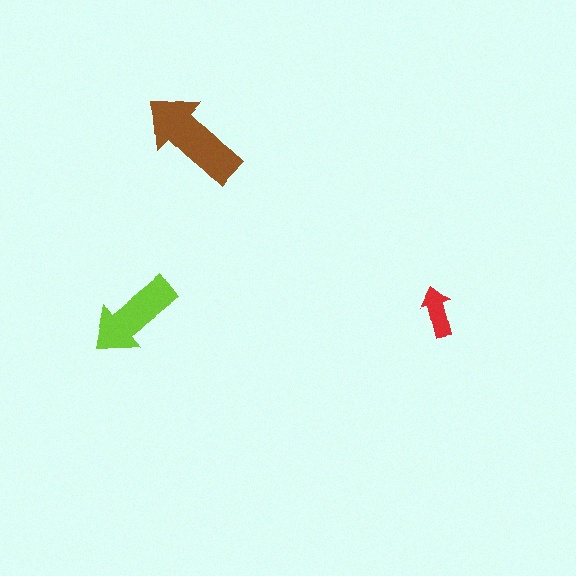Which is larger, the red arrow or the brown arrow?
The brown one.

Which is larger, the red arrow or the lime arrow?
The lime one.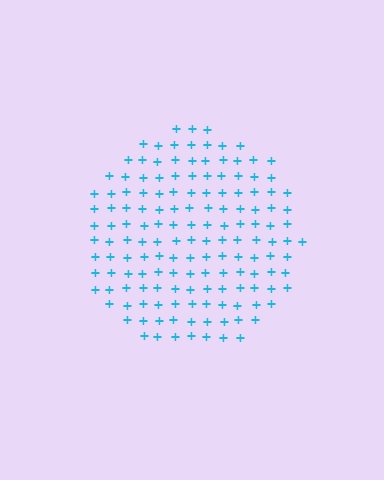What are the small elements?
The small elements are plus signs.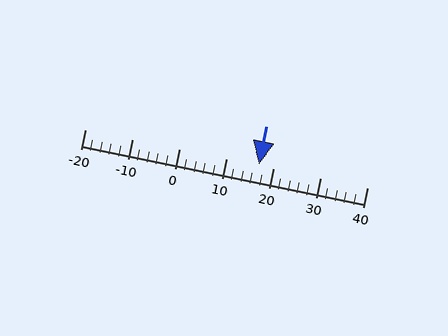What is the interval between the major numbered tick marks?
The major tick marks are spaced 10 units apart.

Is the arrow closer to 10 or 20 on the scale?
The arrow is closer to 20.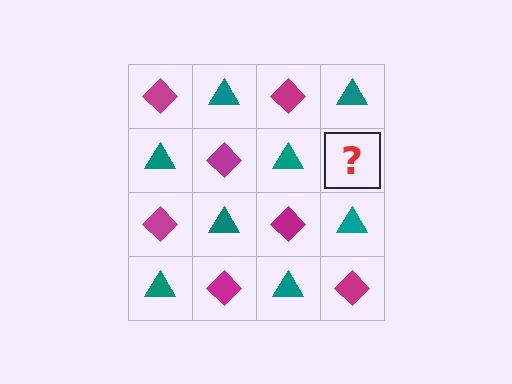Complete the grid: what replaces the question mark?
The question mark should be replaced with a magenta diamond.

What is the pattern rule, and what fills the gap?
The rule is that it alternates magenta diamond and teal triangle in a checkerboard pattern. The gap should be filled with a magenta diamond.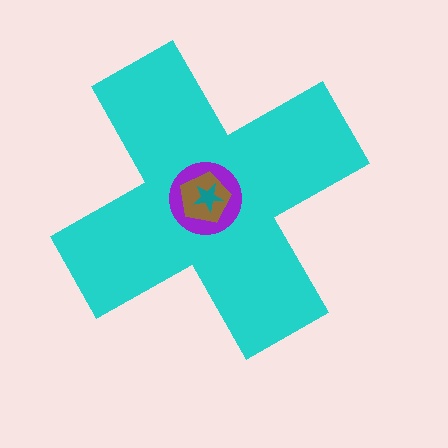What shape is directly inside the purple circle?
The brown pentagon.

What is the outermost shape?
The cyan cross.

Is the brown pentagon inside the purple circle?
Yes.